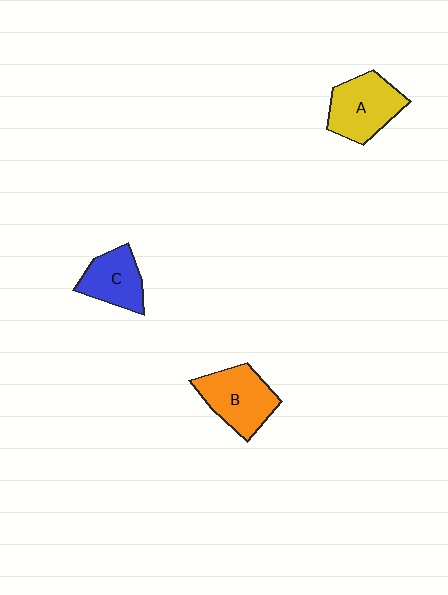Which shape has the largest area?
Shape B (orange).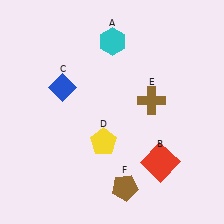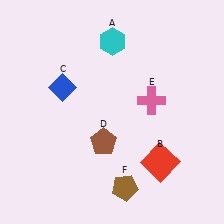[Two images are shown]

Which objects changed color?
D changed from yellow to brown. E changed from brown to pink.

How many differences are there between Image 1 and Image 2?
There are 2 differences between the two images.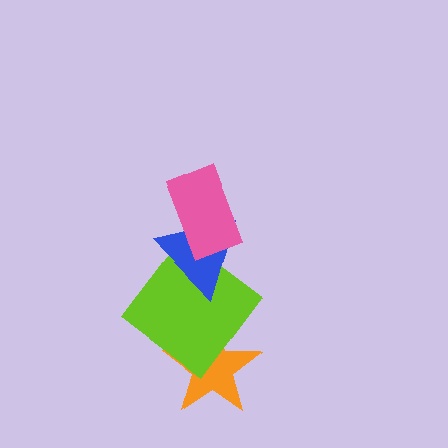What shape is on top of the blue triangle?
The pink rectangle is on top of the blue triangle.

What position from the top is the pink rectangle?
The pink rectangle is 1st from the top.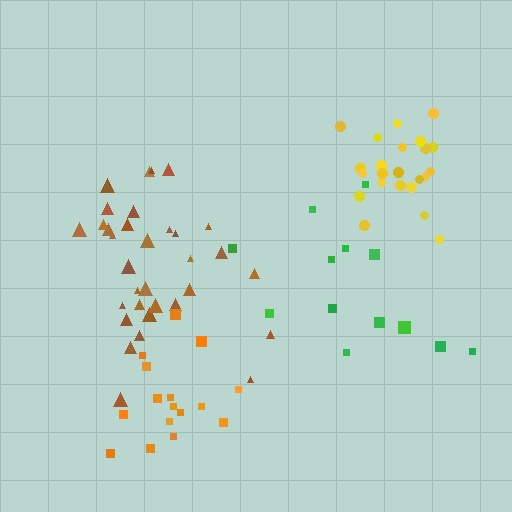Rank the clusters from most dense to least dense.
yellow, brown, orange, green.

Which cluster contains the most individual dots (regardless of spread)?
Brown (34).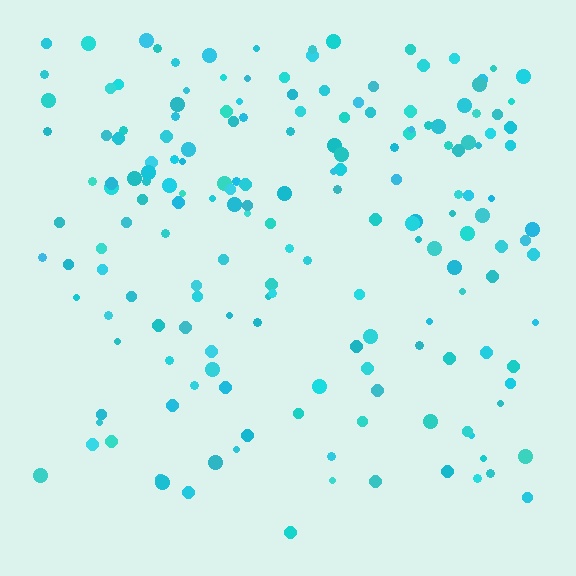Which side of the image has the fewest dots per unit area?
The bottom.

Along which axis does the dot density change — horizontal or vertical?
Vertical.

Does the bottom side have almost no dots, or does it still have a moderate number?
Still a moderate number, just noticeably fewer than the top.